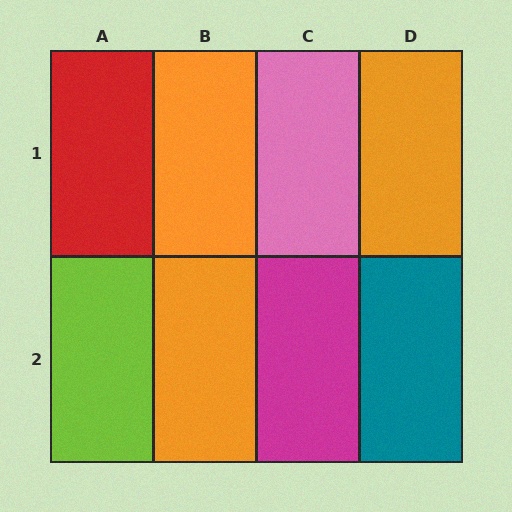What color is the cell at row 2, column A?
Lime.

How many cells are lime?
1 cell is lime.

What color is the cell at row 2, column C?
Magenta.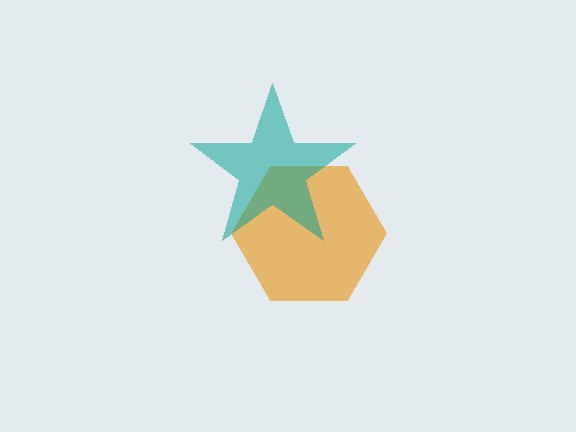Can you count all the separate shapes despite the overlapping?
Yes, there are 2 separate shapes.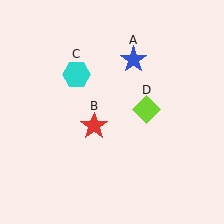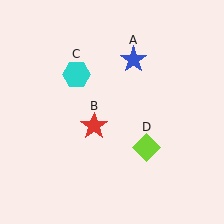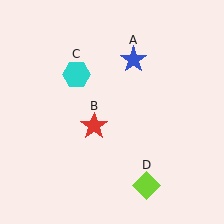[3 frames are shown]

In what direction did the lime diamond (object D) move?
The lime diamond (object D) moved down.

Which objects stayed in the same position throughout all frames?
Blue star (object A) and red star (object B) and cyan hexagon (object C) remained stationary.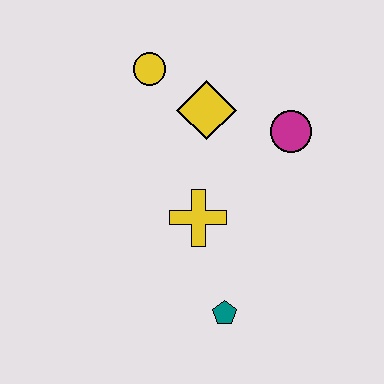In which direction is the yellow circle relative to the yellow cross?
The yellow circle is above the yellow cross.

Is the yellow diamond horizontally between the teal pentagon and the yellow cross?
Yes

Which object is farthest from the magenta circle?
The teal pentagon is farthest from the magenta circle.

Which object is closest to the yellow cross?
The teal pentagon is closest to the yellow cross.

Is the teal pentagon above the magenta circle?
No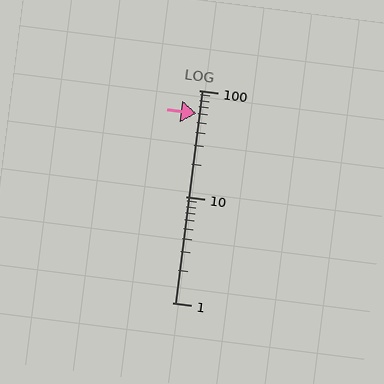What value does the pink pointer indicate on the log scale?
The pointer indicates approximately 60.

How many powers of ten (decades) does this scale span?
The scale spans 2 decades, from 1 to 100.